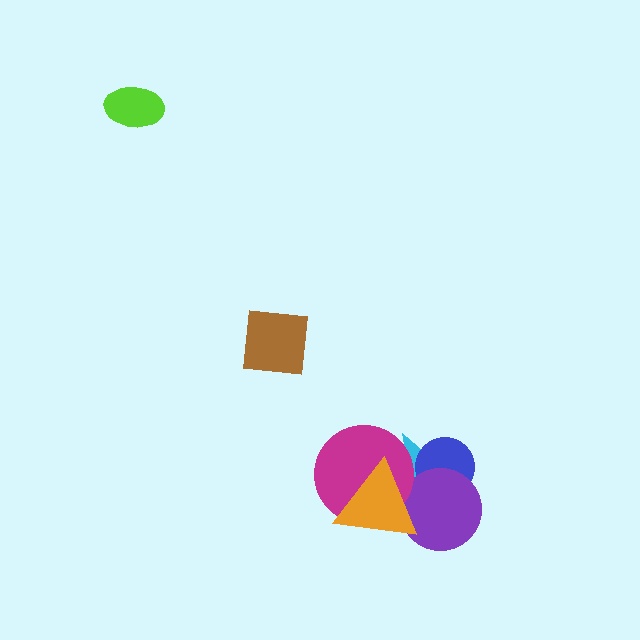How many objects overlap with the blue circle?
2 objects overlap with the blue circle.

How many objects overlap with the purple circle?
3 objects overlap with the purple circle.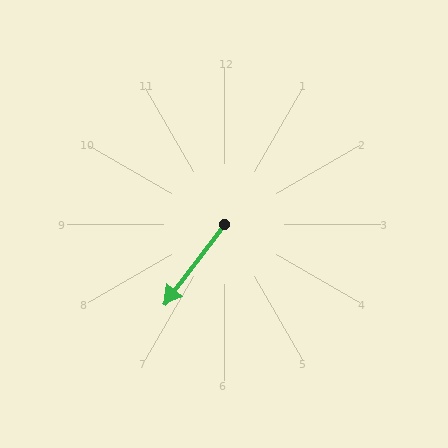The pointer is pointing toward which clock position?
Roughly 7 o'clock.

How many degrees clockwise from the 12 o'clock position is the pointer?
Approximately 217 degrees.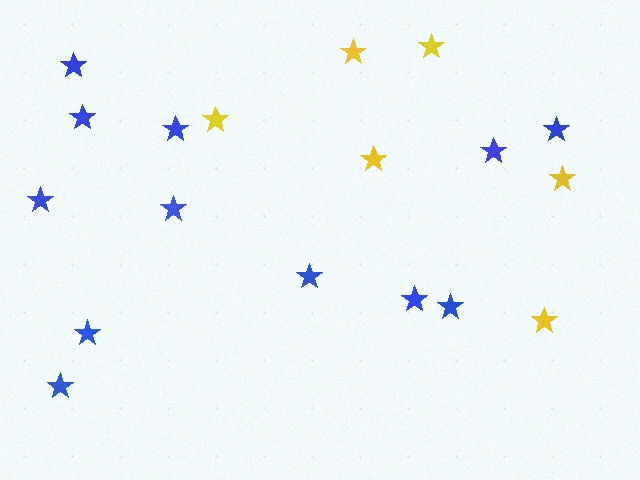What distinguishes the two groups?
There are 2 groups: one group of blue stars (12) and one group of yellow stars (6).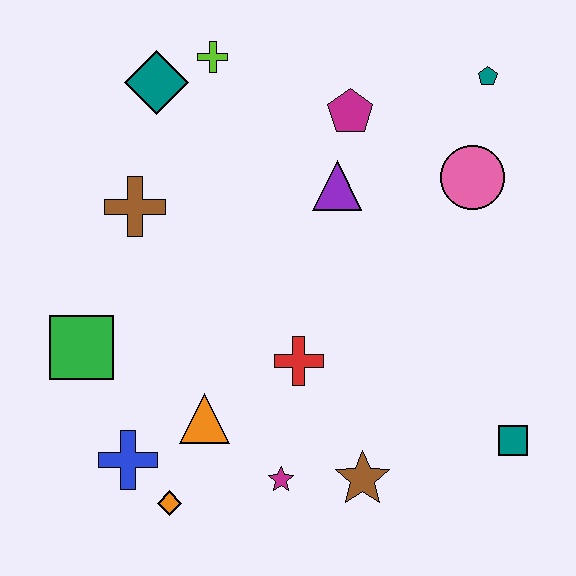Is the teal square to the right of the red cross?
Yes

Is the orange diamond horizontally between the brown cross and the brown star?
Yes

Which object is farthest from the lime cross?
The teal square is farthest from the lime cross.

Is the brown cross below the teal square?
No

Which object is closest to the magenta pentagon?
The purple triangle is closest to the magenta pentagon.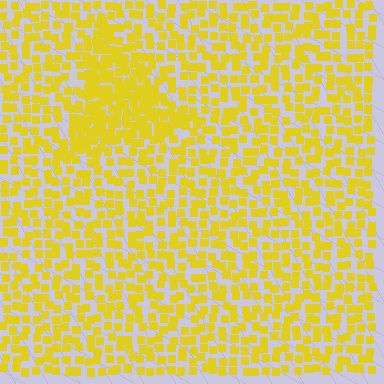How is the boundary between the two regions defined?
The boundary is defined by a change in element density (approximately 1.9x ratio). All elements are the same color, size, and shape.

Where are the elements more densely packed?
The elements are more densely packed inside the triangle boundary.